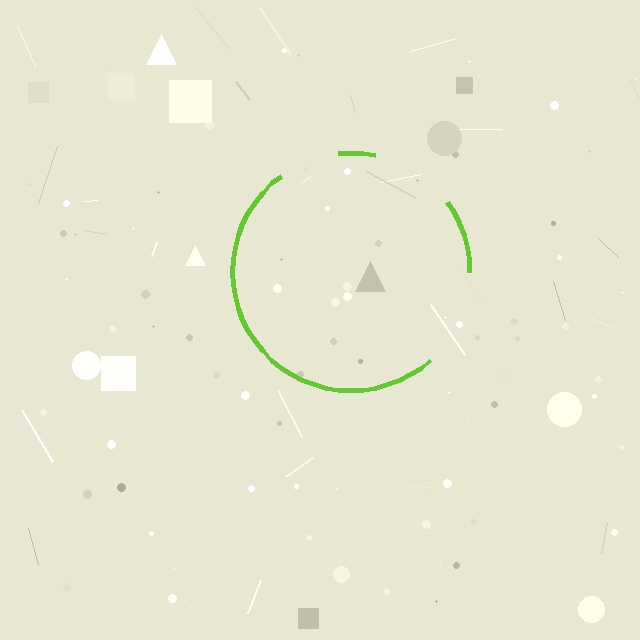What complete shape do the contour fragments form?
The contour fragments form a circle.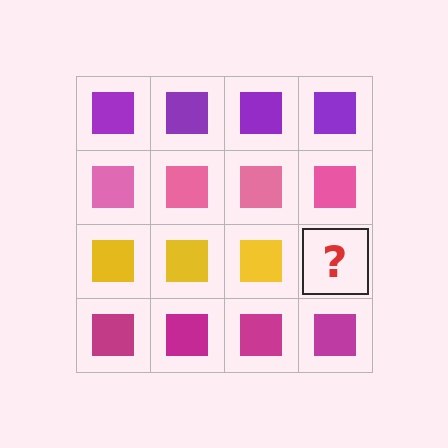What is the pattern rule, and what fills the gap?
The rule is that each row has a consistent color. The gap should be filled with a yellow square.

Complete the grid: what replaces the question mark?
The question mark should be replaced with a yellow square.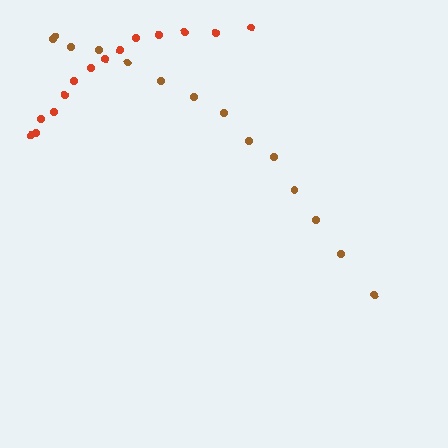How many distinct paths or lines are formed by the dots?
There are 2 distinct paths.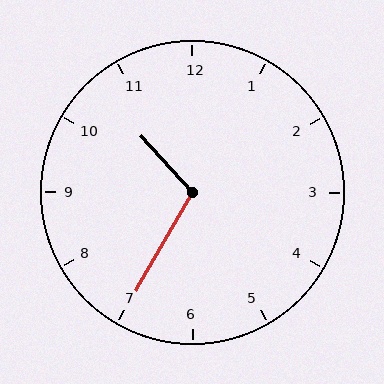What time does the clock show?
10:35.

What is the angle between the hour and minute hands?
Approximately 108 degrees.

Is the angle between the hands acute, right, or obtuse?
It is obtuse.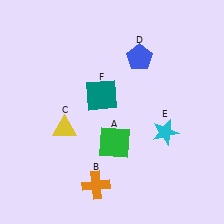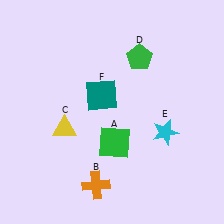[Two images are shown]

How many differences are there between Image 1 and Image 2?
There is 1 difference between the two images.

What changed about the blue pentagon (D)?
In Image 1, D is blue. In Image 2, it changed to green.